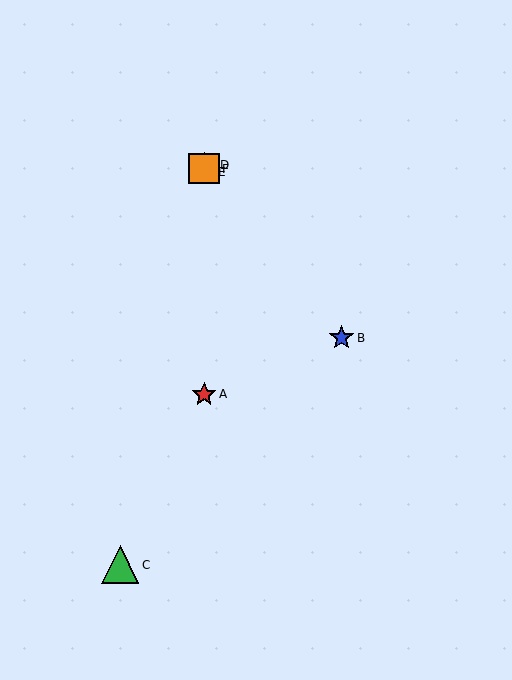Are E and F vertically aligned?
Yes, both are at x≈204.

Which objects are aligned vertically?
Objects A, D, E, F are aligned vertically.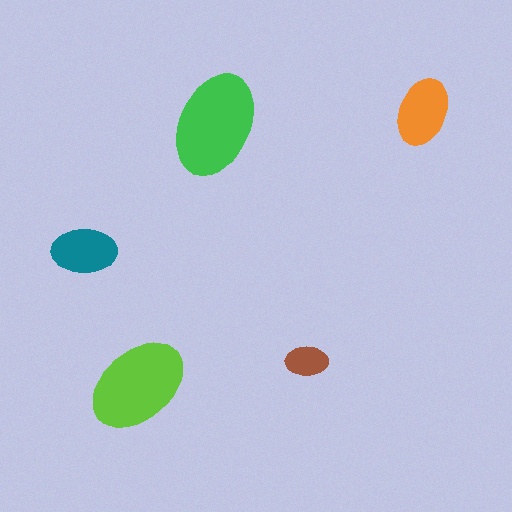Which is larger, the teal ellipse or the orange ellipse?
The orange one.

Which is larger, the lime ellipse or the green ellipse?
The green one.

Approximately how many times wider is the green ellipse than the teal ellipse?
About 1.5 times wider.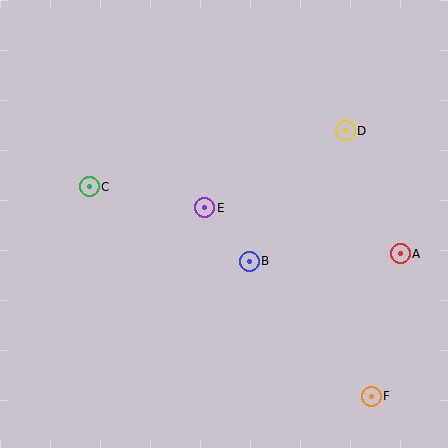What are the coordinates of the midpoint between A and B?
The midpoint between A and B is at (325, 257).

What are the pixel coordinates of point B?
Point B is at (249, 261).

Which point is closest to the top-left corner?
Point C is closest to the top-left corner.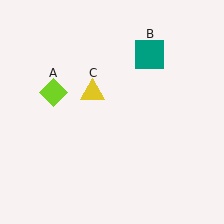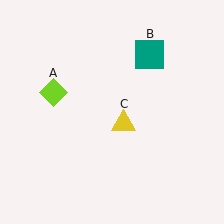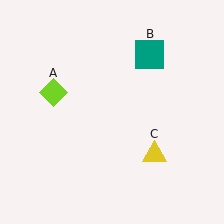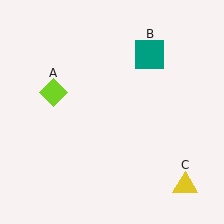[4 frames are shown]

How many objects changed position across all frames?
1 object changed position: yellow triangle (object C).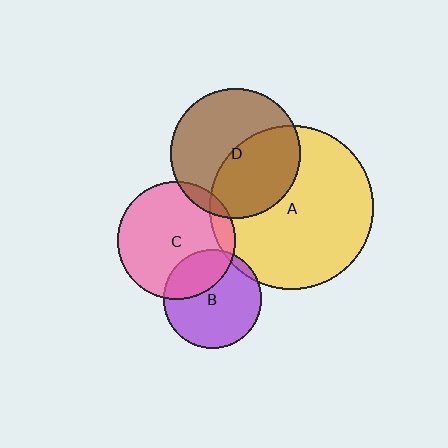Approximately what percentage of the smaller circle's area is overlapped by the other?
Approximately 5%.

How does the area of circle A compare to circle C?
Approximately 1.9 times.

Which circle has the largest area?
Circle A (yellow).